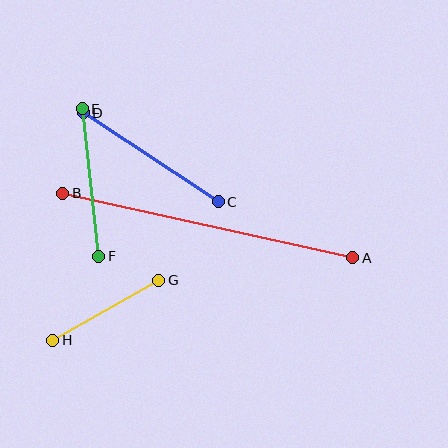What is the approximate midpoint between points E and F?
The midpoint is at approximately (91, 182) pixels.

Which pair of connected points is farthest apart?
Points A and B are farthest apart.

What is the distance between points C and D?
The distance is approximately 162 pixels.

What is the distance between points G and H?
The distance is approximately 122 pixels.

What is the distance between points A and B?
The distance is approximately 297 pixels.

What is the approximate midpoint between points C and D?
The midpoint is at approximately (151, 157) pixels.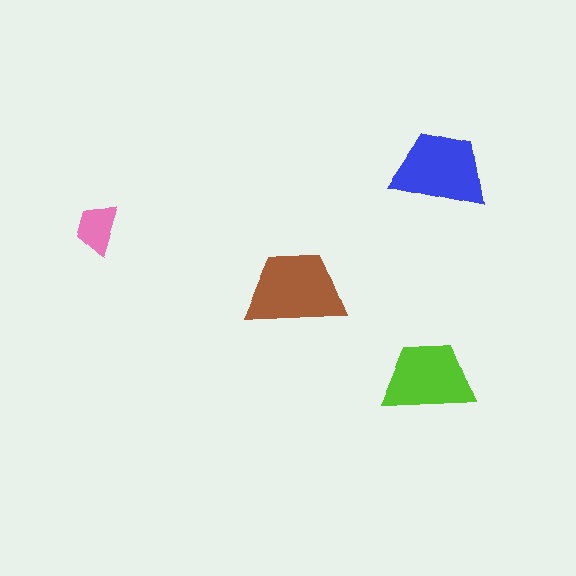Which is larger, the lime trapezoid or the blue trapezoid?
The blue one.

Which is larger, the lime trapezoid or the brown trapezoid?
The brown one.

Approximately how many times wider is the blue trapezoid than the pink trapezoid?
About 2 times wider.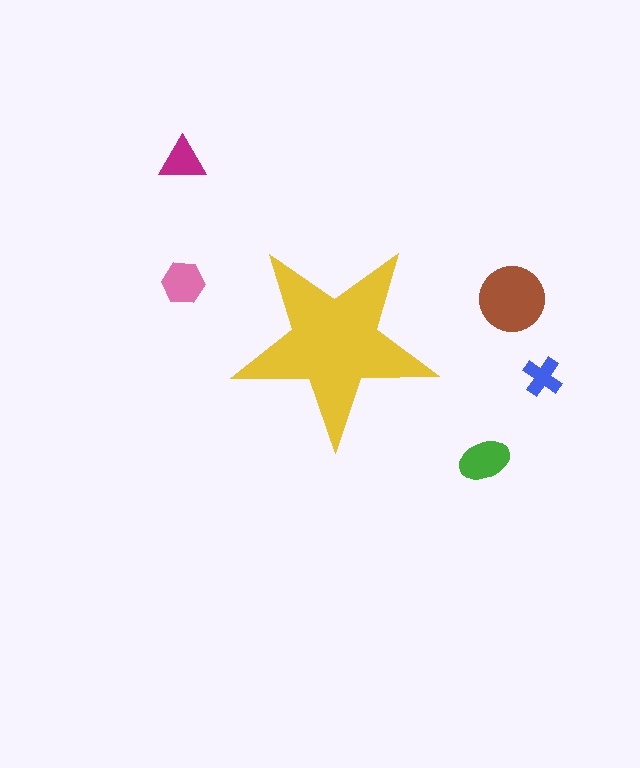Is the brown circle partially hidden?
No, the brown circle is fully visible.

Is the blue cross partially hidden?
No, the blue cross is fully visible.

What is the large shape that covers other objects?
A yellow star.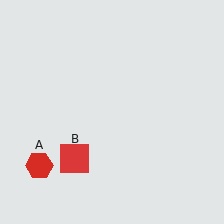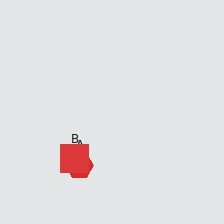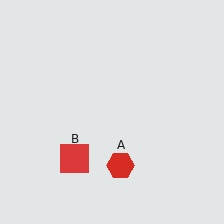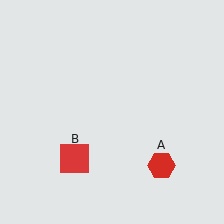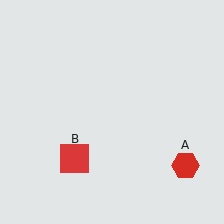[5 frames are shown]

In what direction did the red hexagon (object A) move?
The red hexagon (object A) moved right.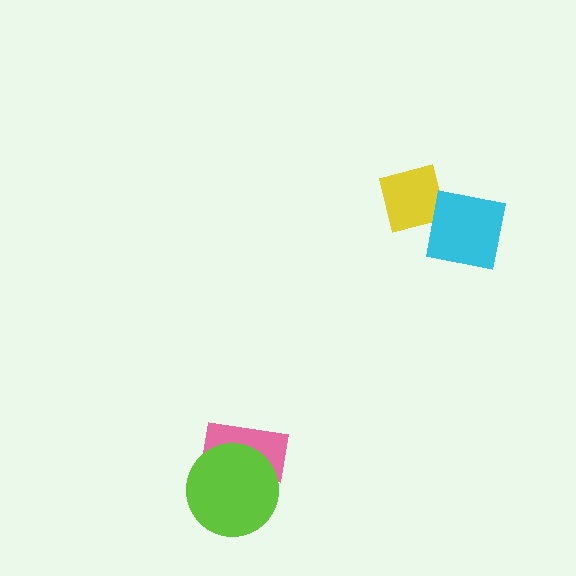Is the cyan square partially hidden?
No, no other shape covers it.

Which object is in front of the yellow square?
The cyan square is in front of the yellow square.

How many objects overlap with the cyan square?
1 object overlaps with the cyan square.